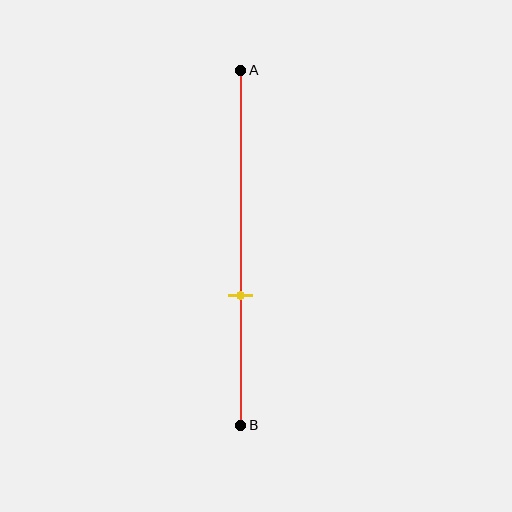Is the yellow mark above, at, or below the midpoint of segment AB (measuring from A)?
The yellow mark is below the midpoint of segment AB.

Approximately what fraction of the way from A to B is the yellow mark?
The yellow mark is approximately 65% of the way from A to B.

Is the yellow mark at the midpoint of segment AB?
No, the mark is at about 65% from A, not at the 50% midpoint.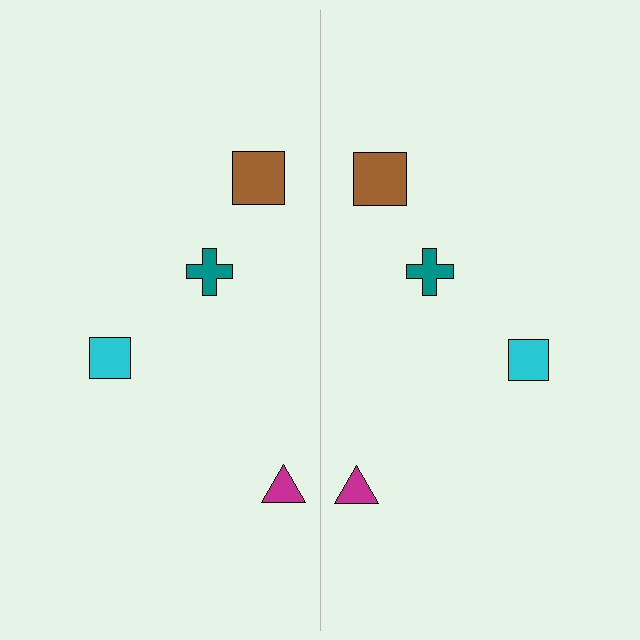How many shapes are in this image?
There are 8 shapes in this image.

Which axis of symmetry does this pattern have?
The pattern has a vertical axis of symmetry running through the center of the image.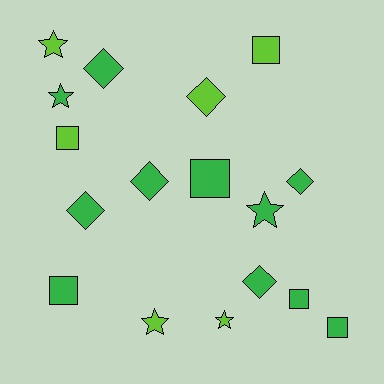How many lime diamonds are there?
There is 1 lime diamond.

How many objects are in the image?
There are 17 objects.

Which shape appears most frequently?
Square, with 6 objects.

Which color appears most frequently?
Green, with 11 objects.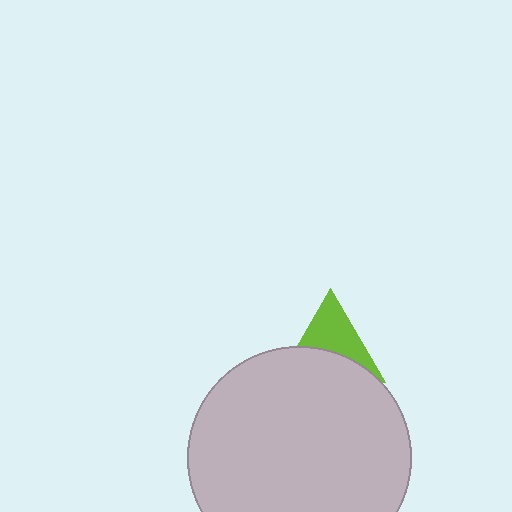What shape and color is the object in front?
The object in front is a light gray circle.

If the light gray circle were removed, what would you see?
You would see the complete lime triangle.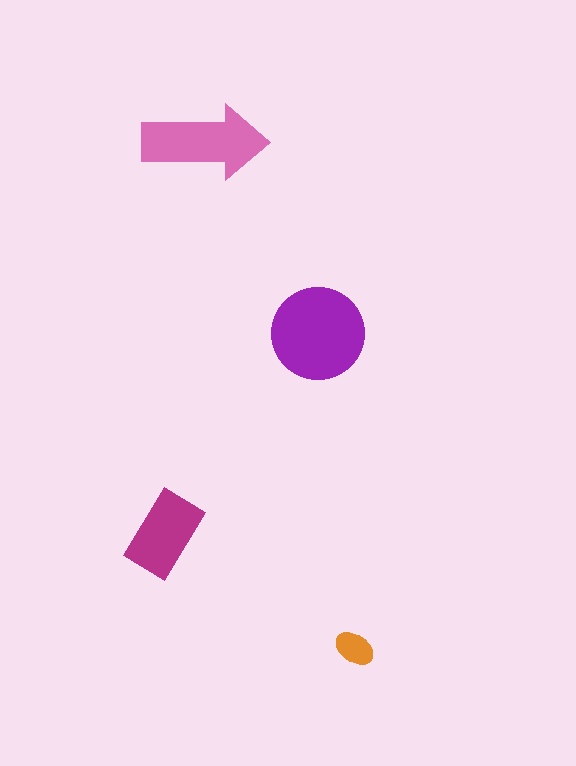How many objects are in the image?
There are 4 objects in the image.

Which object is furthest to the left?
The magenta rectangle is leftmost.